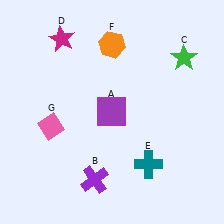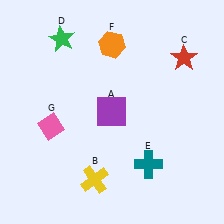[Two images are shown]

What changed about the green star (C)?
In Image 1, C is green. In Image 2, it changed to red.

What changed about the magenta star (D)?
In Image 1, D is magenta. In Image 2, it changed to green.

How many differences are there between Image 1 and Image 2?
There are 3 differences between the two images.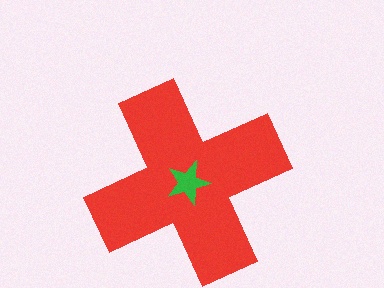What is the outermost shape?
The red cross.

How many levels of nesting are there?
2.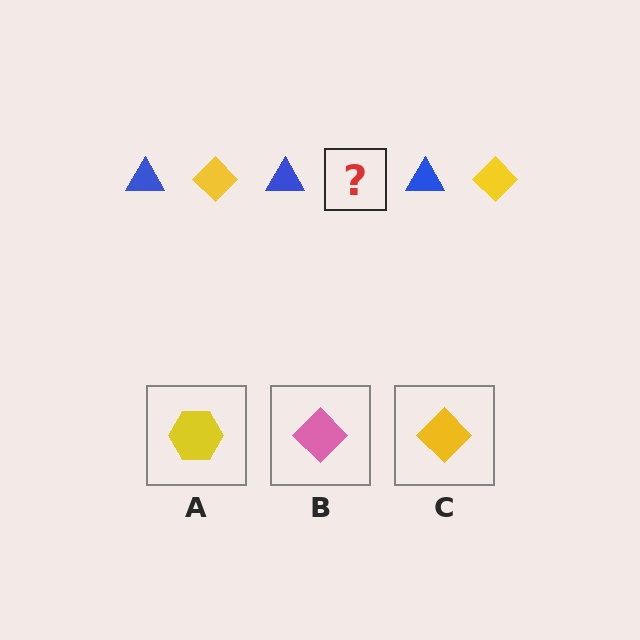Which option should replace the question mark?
Option C.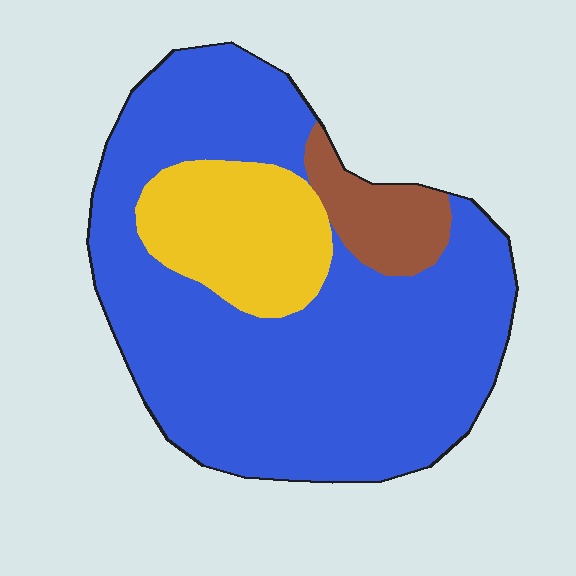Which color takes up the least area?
Brown, at roughly 10%.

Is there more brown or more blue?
Blue.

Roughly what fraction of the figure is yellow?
Yellow takes up about one sixth (1/6) of the figure.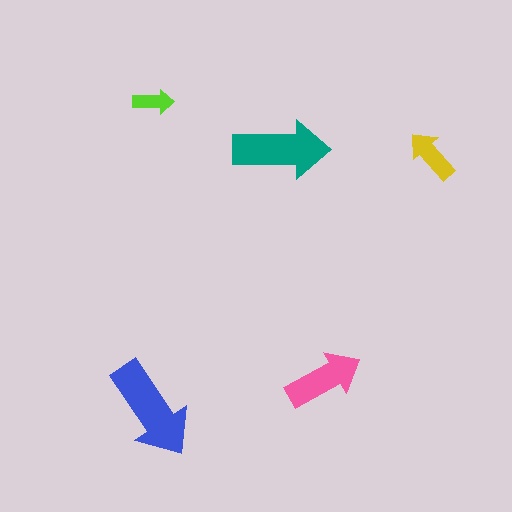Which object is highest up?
The lime arrow is topmost.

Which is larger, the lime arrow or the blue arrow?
The blue one.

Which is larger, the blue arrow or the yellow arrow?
The blue one.